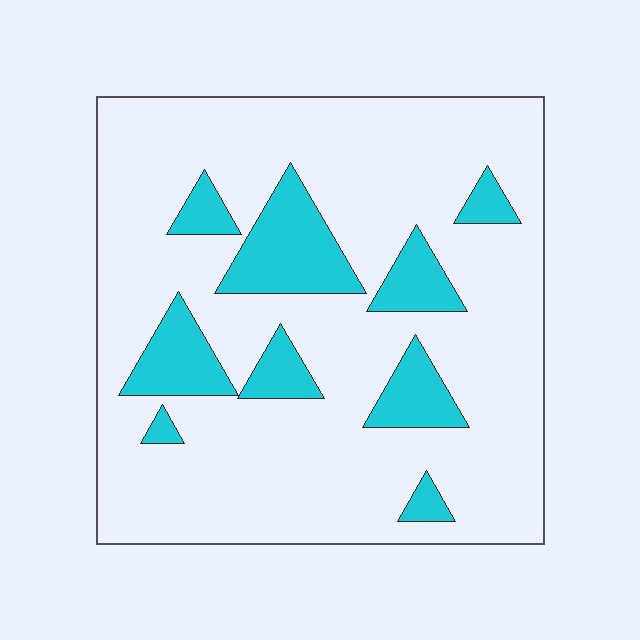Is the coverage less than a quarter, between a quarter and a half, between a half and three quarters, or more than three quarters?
Less than a quarter.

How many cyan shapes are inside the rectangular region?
9.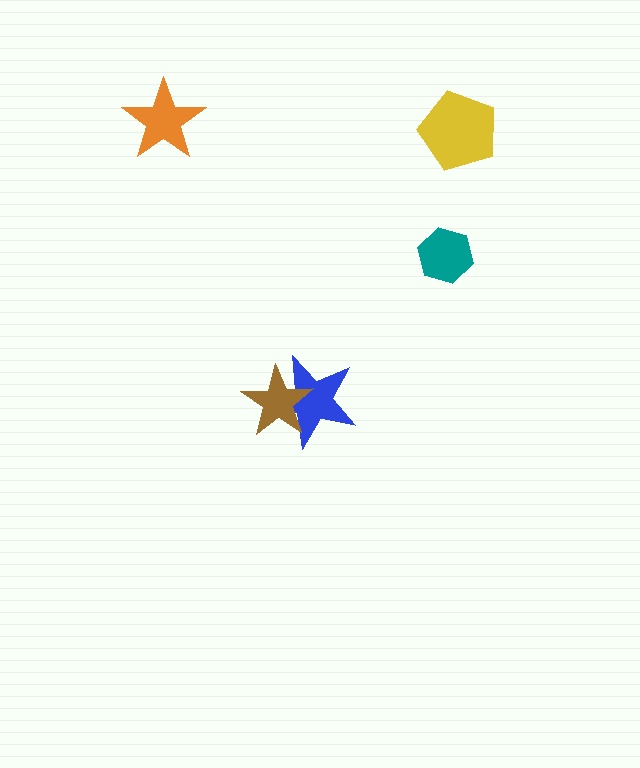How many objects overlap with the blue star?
1 object overlaps with the blue star.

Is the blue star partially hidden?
Yes, it is partially covered by another shape.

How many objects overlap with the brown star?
1 object overlaps with the brown star.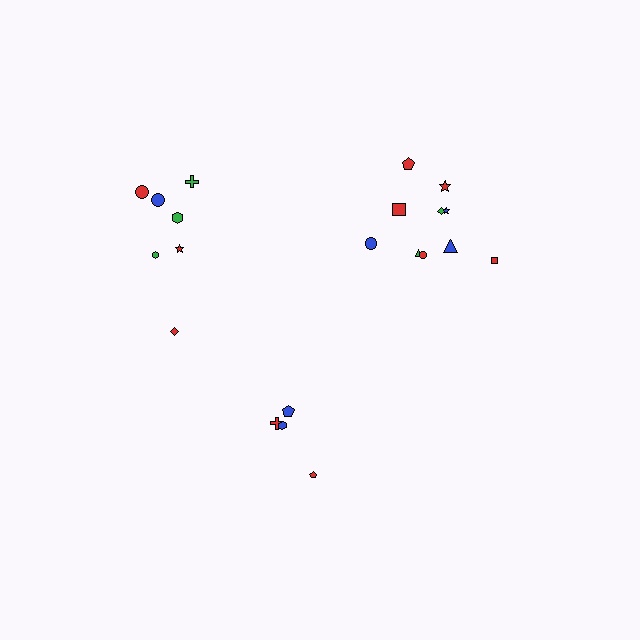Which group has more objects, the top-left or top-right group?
The top-right group.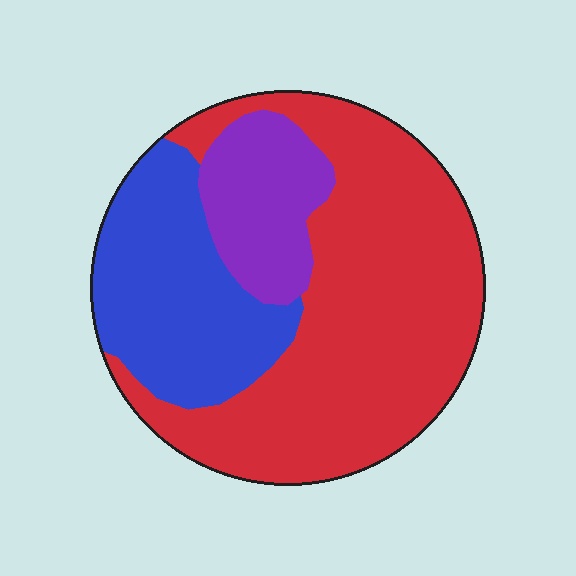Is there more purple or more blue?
Blue.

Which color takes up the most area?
Red, at roughly 60%.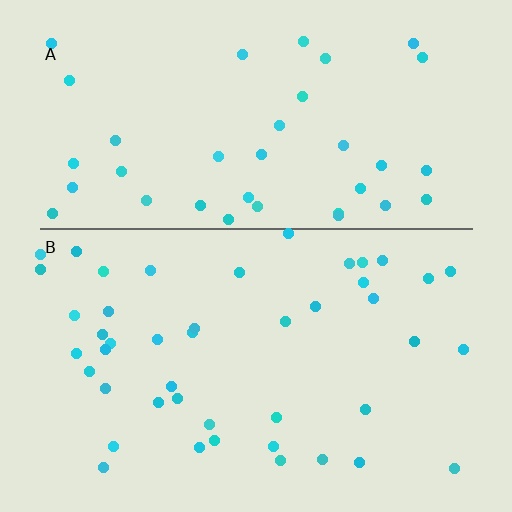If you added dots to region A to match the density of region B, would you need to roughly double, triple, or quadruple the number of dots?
Approximately double.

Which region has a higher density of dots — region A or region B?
B (the bottom).